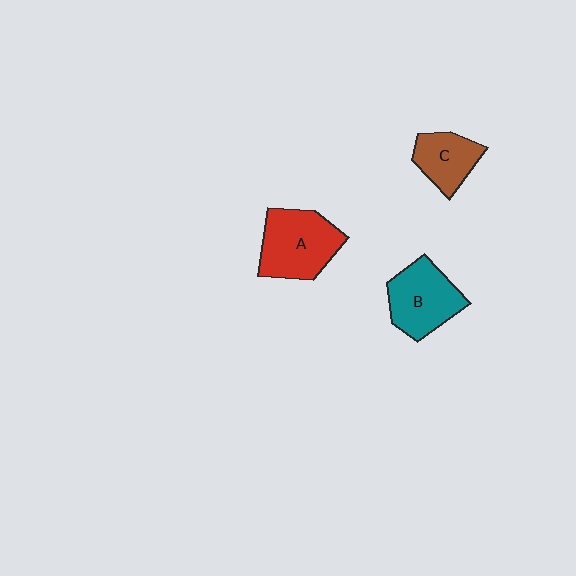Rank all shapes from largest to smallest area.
From largest to smallest: A (red), B (teal), C (brown).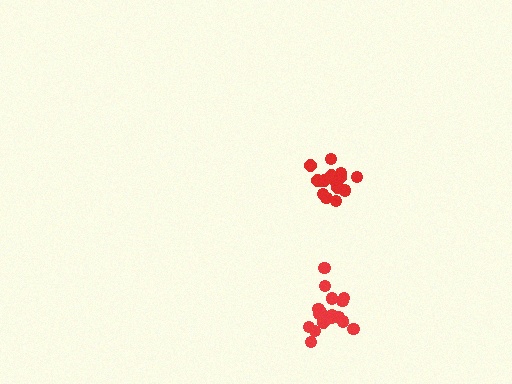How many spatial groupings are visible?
There are 2 spatial groupings.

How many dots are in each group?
Group 1: 18 dots, Group 2: 16 dots (34 total).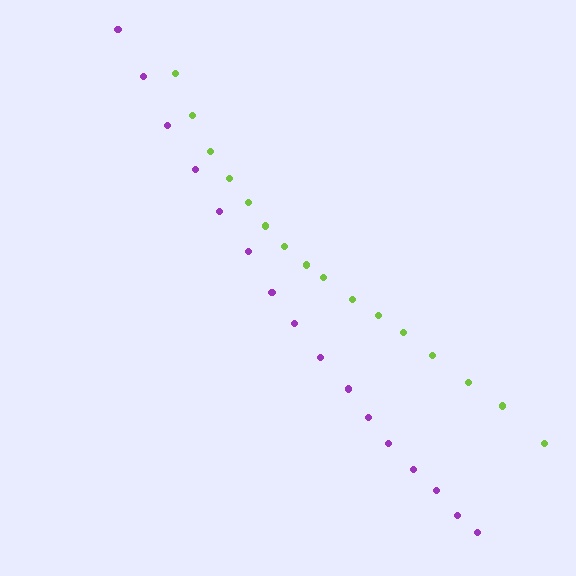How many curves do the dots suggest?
There are 2 distinct paths.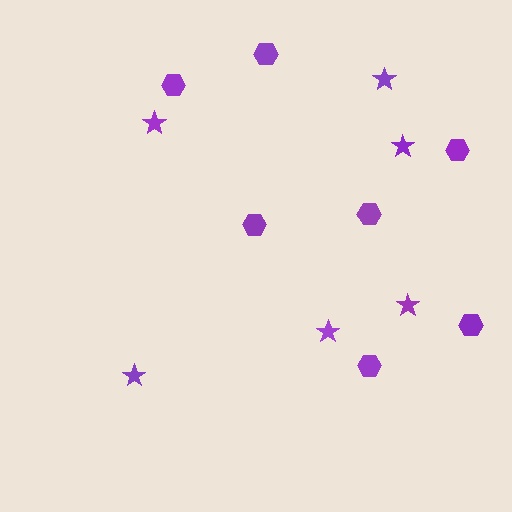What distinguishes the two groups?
There are 2 groups: one group of hexagons (7) and one group of stars (6).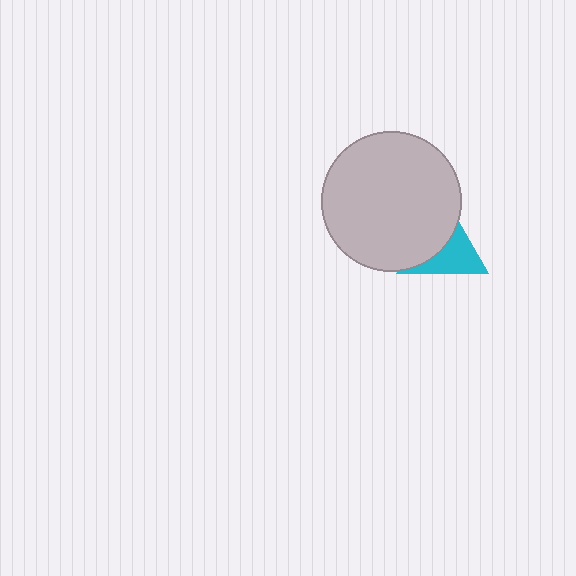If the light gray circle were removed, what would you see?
You would see the complete cyan triangle.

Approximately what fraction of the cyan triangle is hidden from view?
Roughly 53% of the cyan triangle is hidden behind the light gray circle.